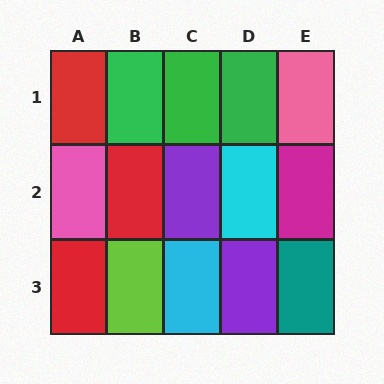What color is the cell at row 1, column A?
Red.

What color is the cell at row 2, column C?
Purple.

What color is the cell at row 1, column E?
Pink.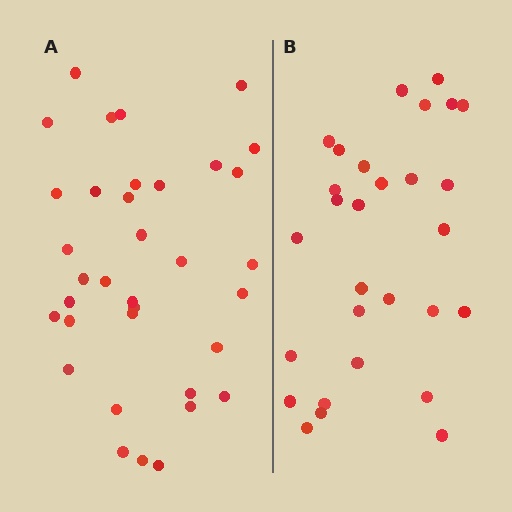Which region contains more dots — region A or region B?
Region A (the left region) has more dots.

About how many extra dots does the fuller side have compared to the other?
Region A has about 6 more dots than region B.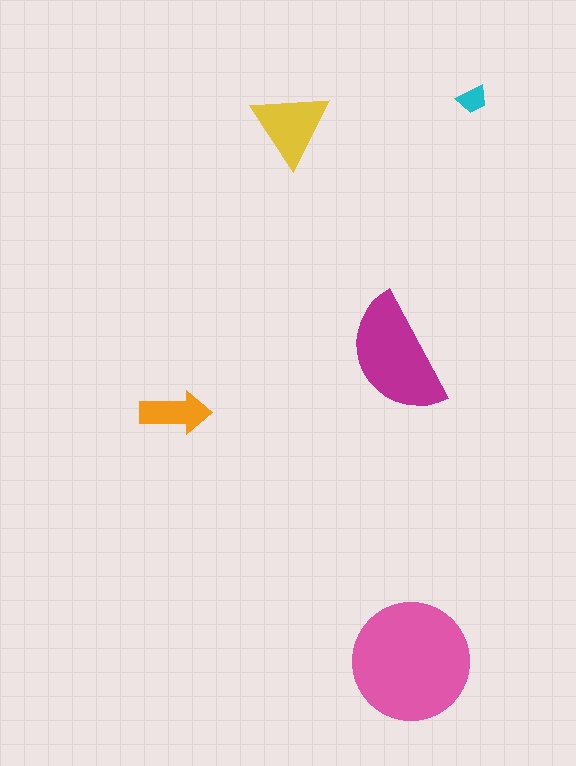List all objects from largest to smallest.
The pink circle, the magenta semicircle, the yellow triangle, the orange arrow, the cyan trapezoid.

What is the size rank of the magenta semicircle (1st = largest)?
2nd.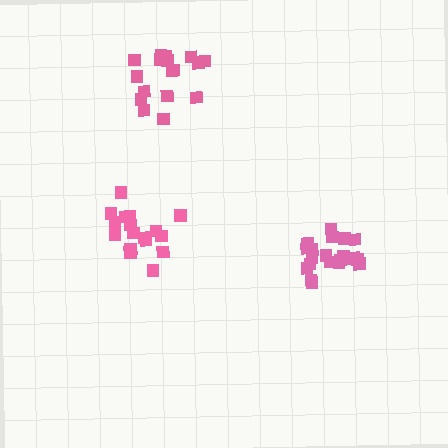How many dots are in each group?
Group 1: 17 dots, Group 2: 20 dots, Group 3: 17 dots (54 total).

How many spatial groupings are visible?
There are 3 spatial groupings.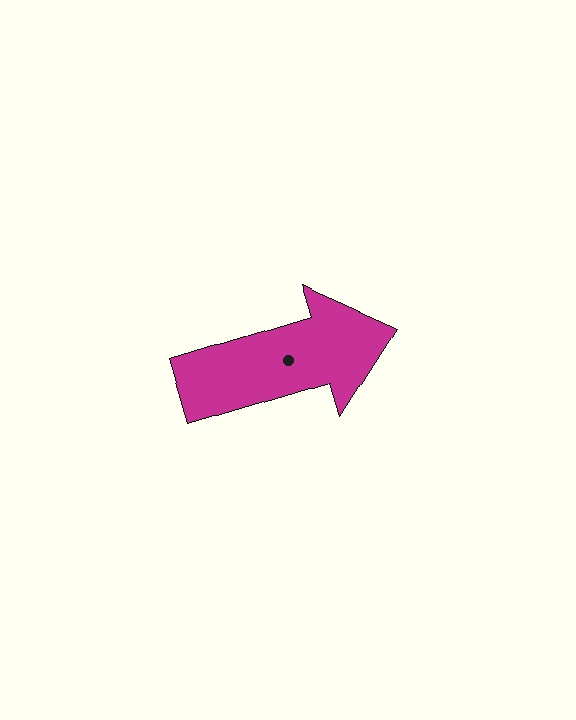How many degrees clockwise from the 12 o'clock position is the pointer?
Approximately 73 degrees.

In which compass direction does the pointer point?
East.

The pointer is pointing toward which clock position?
Roughly 2 o'clock.